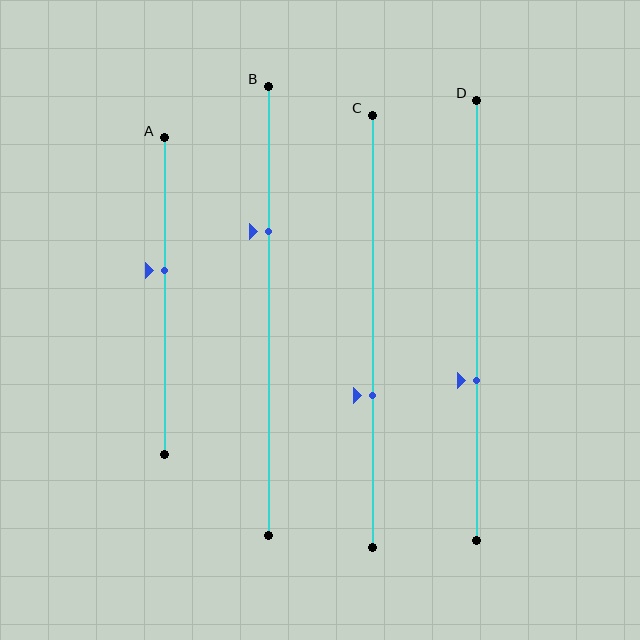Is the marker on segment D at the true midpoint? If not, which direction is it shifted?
No, the marker on segment D is shifted downward by about 14% of the segment length.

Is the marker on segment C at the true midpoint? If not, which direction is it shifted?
No, the marker on segment C is shifted downward by about 15% of the segment length.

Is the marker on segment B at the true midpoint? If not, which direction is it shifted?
No, the marker on segment B is shifted upward by about 18% of the segment length.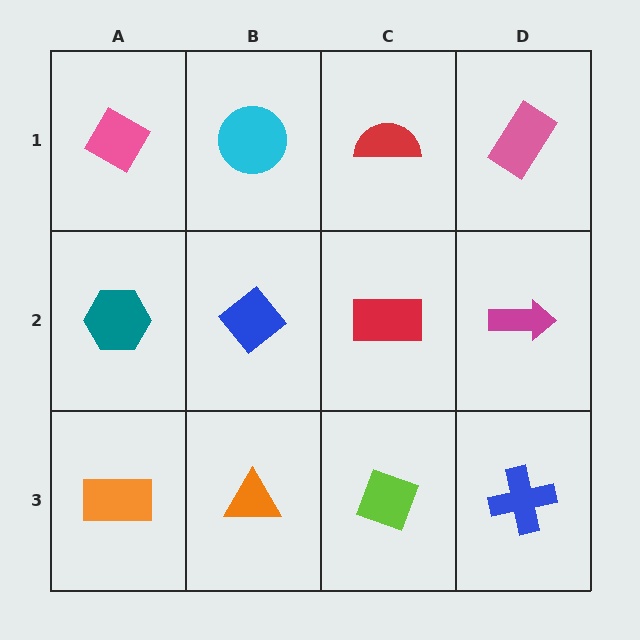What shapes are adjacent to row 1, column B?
A blue diamond (row 2, column B), a pink diamond (row 1, column A), a red semicircle (row 1, column C).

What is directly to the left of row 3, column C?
An orange triangle.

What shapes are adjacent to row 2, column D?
A pink rectangle (row 1, column D), a blue cross (row 3, column D), a red rectangle (row 2, column C).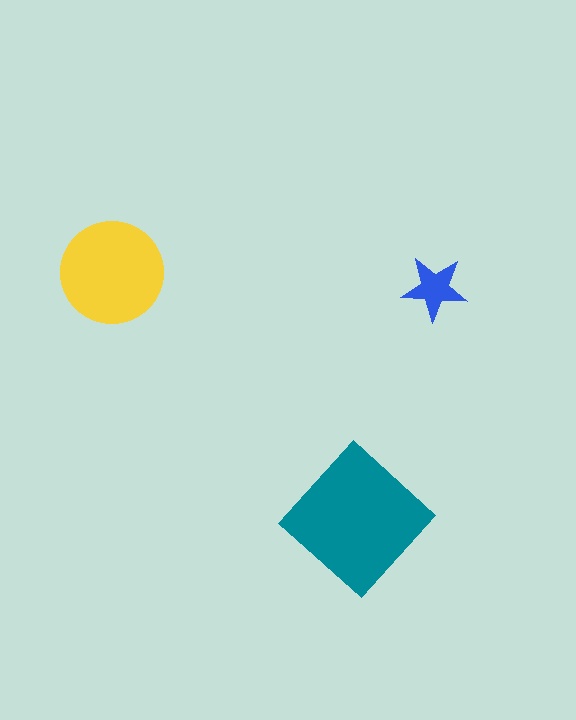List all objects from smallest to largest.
The blue star, the yellow circle, the teal diamond.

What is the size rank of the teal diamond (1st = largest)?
1st.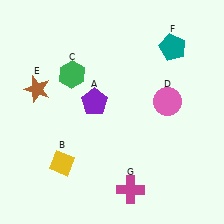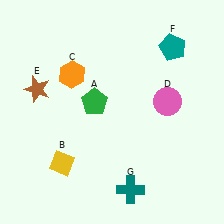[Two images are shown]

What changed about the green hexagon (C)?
In Image 1, C is green. In Image 2, it changed to orange.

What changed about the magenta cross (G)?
In Image 1, G is magenta. In Image 2, it changed to teal.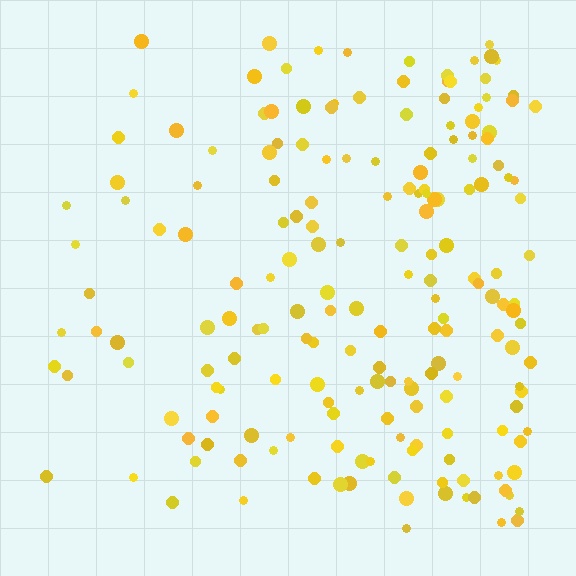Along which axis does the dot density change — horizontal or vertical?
Horizontal.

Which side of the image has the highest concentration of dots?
The right.